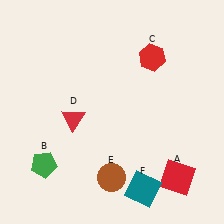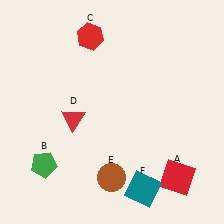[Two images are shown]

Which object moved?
The red hexagon (C) moved left.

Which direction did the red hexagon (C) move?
The red hexagon (C) moved left.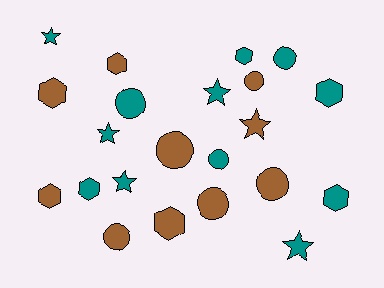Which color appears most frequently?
Teal, with 12 objects.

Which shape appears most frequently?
Hexagon, with 8 objects.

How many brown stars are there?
There is 1 brown star.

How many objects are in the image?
There are 22 objects.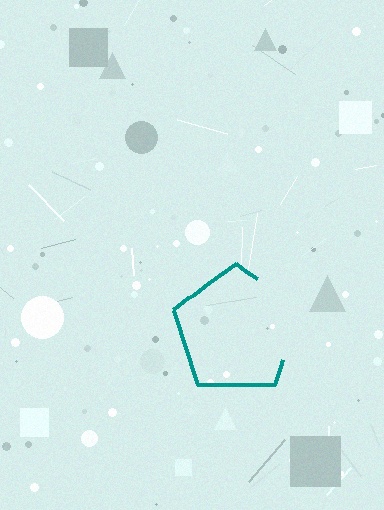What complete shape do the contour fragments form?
The contour fragments form a pentagon.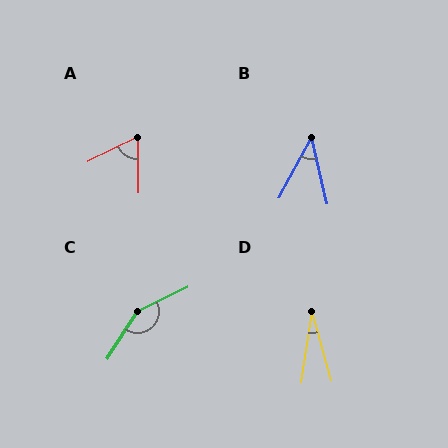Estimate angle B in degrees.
Approximately 42 degrees.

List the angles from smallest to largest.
D (24°), B (42°), A (64°), C (149°).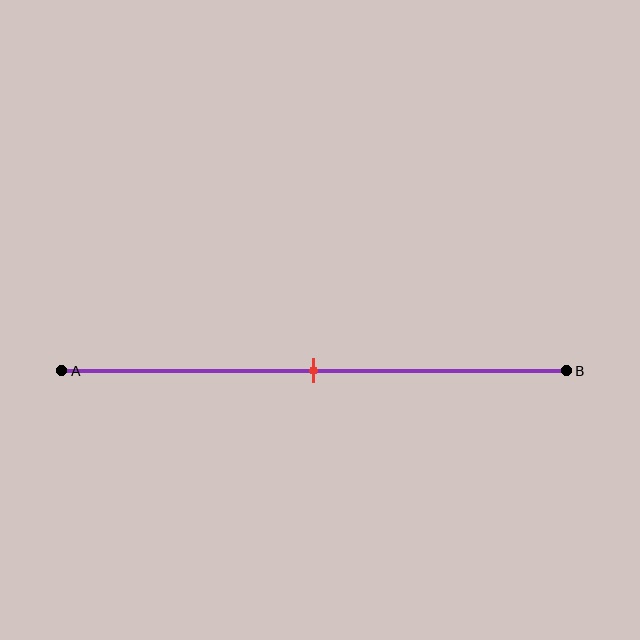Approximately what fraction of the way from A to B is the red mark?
The red mark is approximately 50% of the way from A to B.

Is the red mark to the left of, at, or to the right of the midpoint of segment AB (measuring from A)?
The red mark is approximately at the midpoint of segment AB.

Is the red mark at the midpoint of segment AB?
Yes, the mark is approximately at the midpoint.